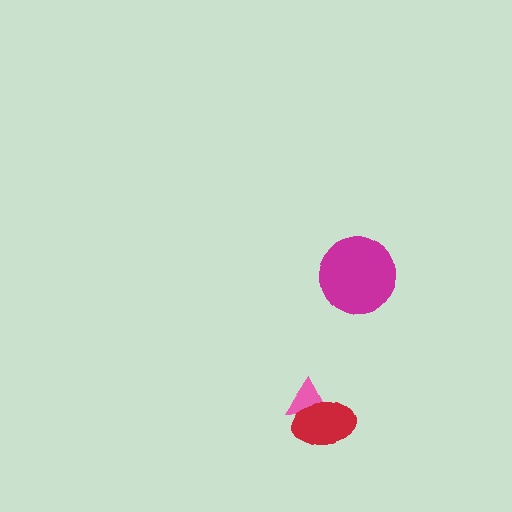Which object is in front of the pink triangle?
The red ellipse is in front of the pink triangle.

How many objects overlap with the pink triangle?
1 object overlaps with the pink triangle.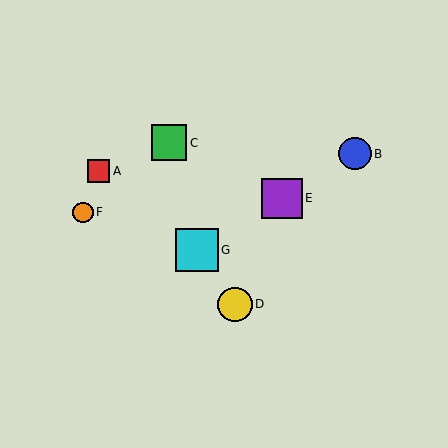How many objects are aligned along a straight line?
3 objects (B, E, G) are aligned along a straight line.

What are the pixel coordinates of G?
Object G is at (197, 250).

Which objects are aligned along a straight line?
Objects B, E, G are aligned along a straight line.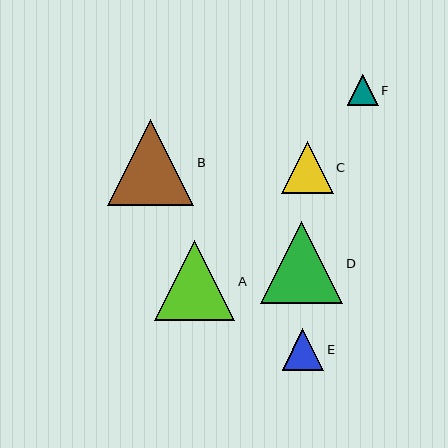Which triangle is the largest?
Triangle B is the largest with a size of approximately 87 pixels.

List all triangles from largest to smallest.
From largest to smallest: B, D, A, C, E, F.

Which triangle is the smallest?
Triangle F is the smallest with a size of approximately 31 pixels.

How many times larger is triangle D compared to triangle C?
Triangle D is approximately 1.6 times the size of triangle C.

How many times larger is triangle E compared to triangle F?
Triangle E is approximately 1.3 times the size of triangle F.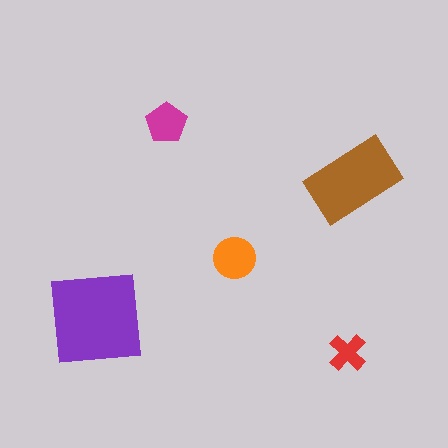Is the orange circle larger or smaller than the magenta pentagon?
Larger.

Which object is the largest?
The purple square.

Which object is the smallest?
The red cross.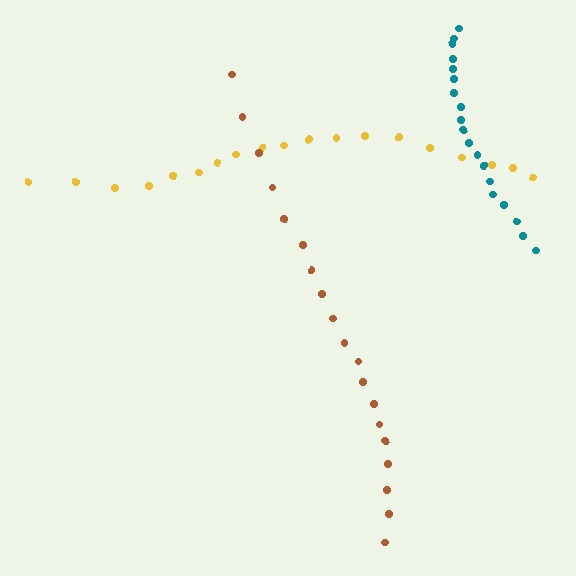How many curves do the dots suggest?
There are 3 distinct paths.